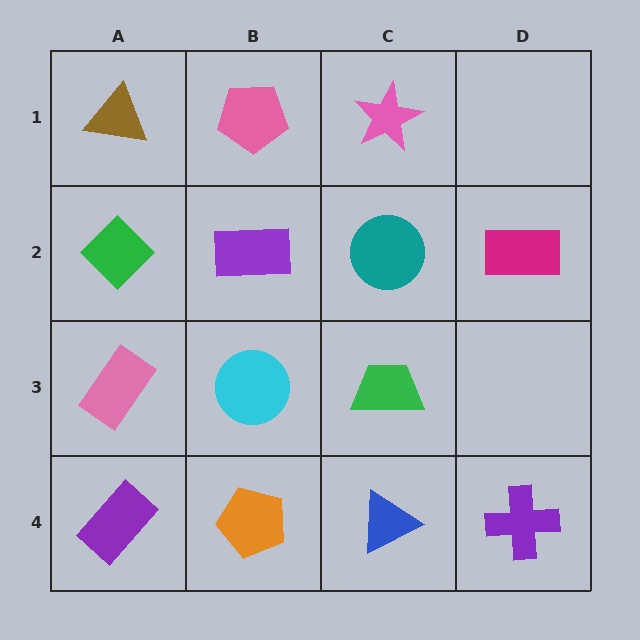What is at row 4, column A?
A purple rectangle.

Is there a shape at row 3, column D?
No, that cell is empty.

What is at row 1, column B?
A pink pentagon.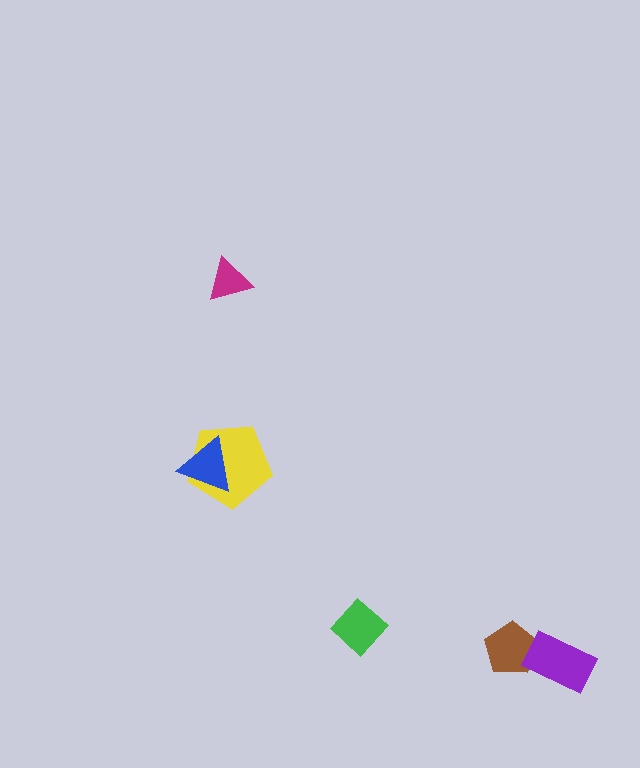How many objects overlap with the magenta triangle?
0 objects overlap with the magenta triangle.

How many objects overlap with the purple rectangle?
1 object overlaps with the purple rectangle.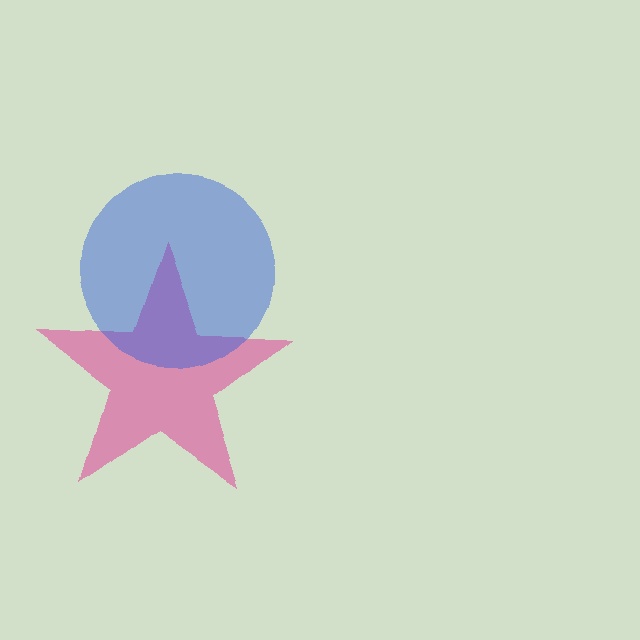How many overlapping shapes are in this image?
There are 2 overlapping shapes in the image.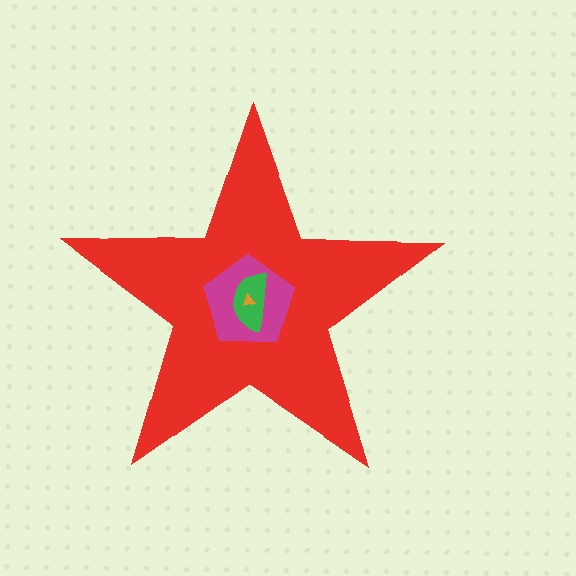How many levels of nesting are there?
4.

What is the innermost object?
The orange triangle.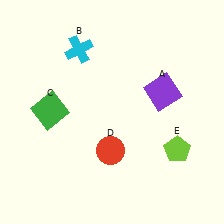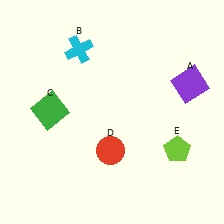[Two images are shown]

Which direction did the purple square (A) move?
The purple square (A) moved right.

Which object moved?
The purple square (A) moved right.